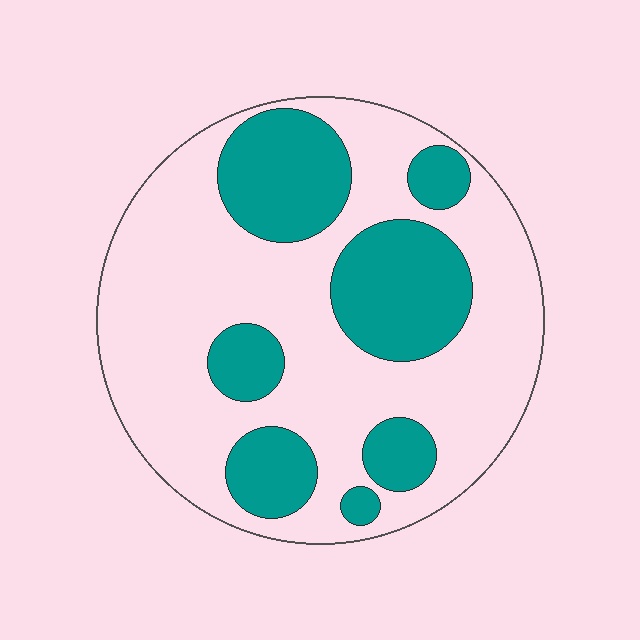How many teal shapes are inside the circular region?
7.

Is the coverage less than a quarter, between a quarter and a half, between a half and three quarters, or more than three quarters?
Between a quarter and a half.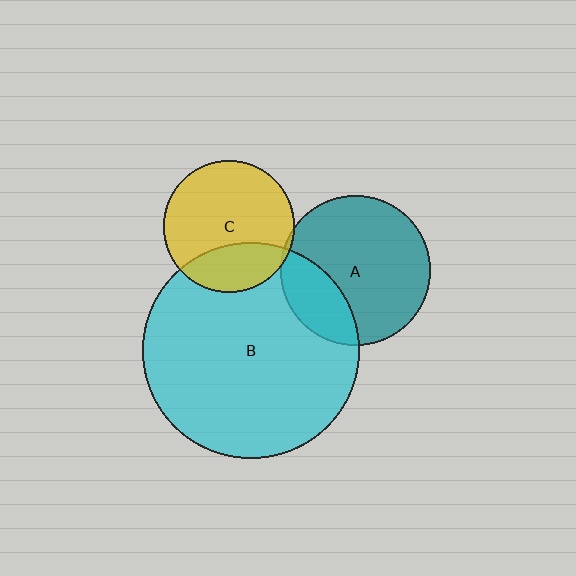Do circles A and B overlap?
Yes.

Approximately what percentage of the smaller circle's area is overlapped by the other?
Approximately 25%.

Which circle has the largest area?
Circle B (cyan).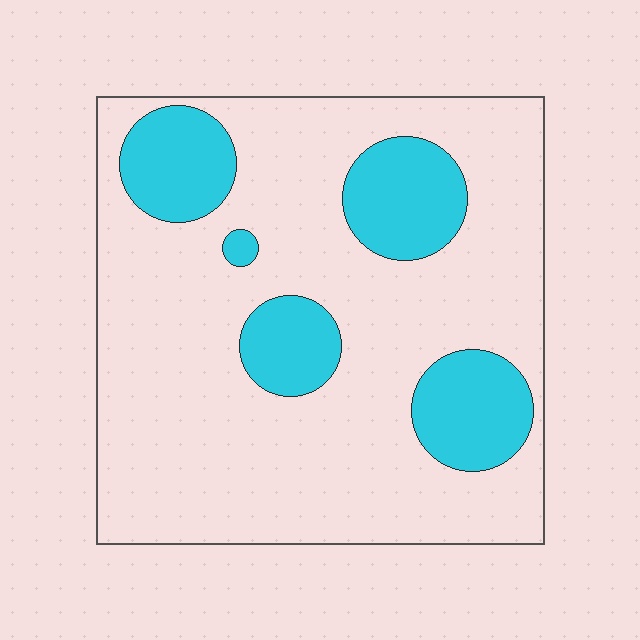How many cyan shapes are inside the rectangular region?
5.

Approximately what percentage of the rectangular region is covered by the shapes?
Approximately 20%.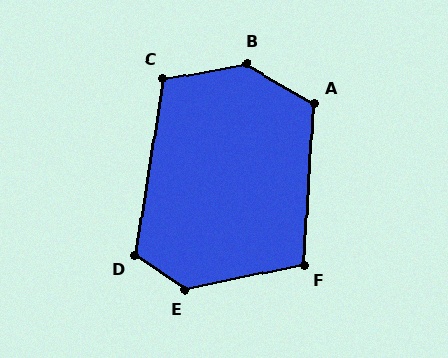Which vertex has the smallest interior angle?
F, at approximately 105 degrees.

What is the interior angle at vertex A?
Approximately 117 degrees (obtuse).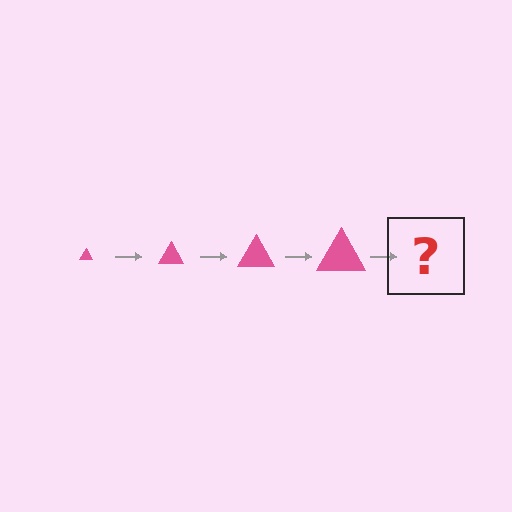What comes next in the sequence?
The next element should be a pink triangle, larger than the previous one.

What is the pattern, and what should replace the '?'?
The pattern is that the triangle gets progressively larger each step. The '?' should be a pink triangle, larger than the previous one.